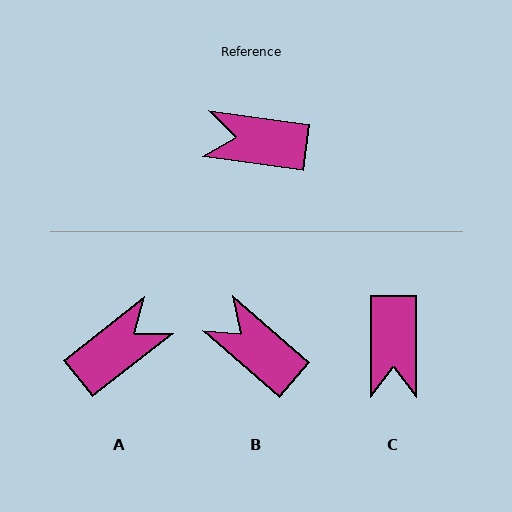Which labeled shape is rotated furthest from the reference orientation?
A, about 134 degrees away.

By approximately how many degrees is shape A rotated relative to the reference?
Approximately 134 degrees clockwise.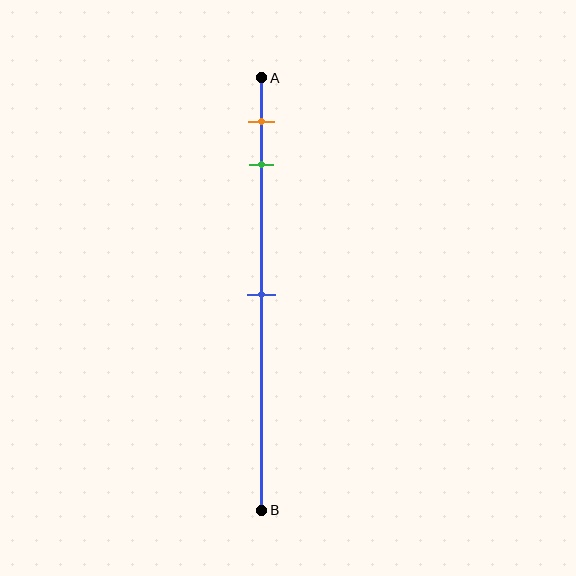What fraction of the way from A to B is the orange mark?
The orange mark is approximately 10% (0.1) of the way from A to B.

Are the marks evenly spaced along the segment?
No, the marks are not evenly spaced.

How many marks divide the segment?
There are 3 marks dividing the segment.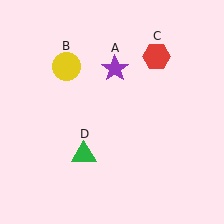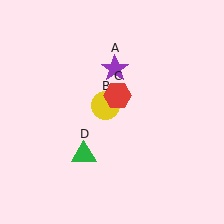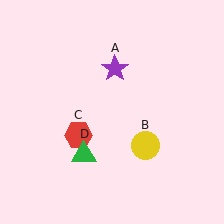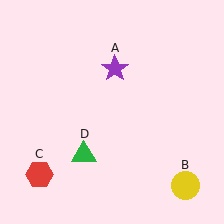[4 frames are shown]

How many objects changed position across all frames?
2 objects changed position: yellow circle (object B), red hexagon (object C).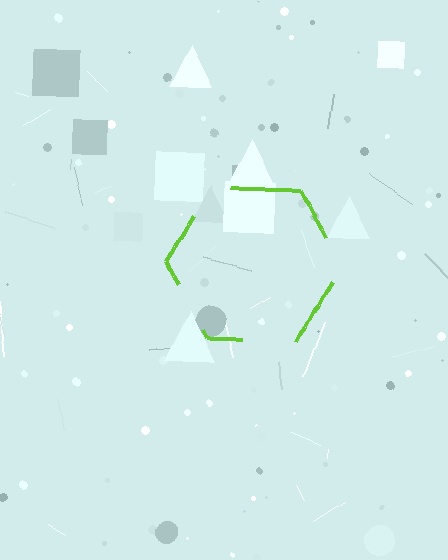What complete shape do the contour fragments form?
The contour fragments form a hexagon.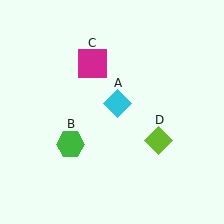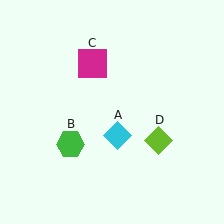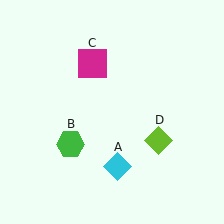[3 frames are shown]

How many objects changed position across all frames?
1 object changed position: cyan diamond (object A).